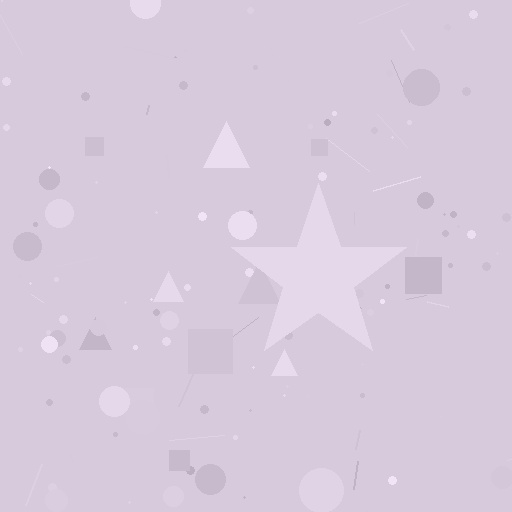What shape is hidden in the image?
A star is hidden in the image.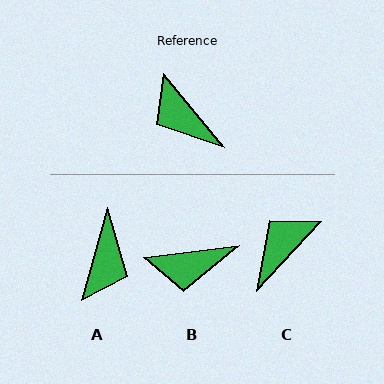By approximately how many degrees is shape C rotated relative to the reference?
Approximately 82 degrees clockwise.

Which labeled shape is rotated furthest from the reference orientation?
A, about 125 degrees away.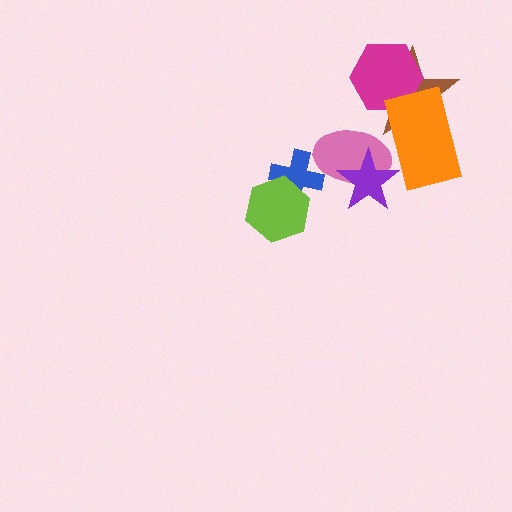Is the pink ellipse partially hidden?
Yes, it is partially covered by another shape.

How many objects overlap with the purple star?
2 objects overlap with the purple star.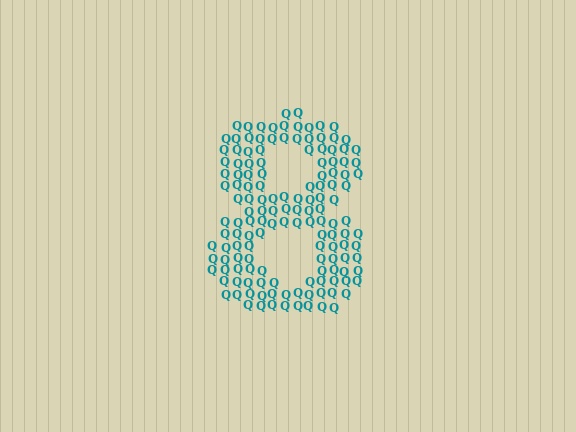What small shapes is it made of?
It is made of small letter Q's.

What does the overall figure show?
The overall figure shows the digit 8.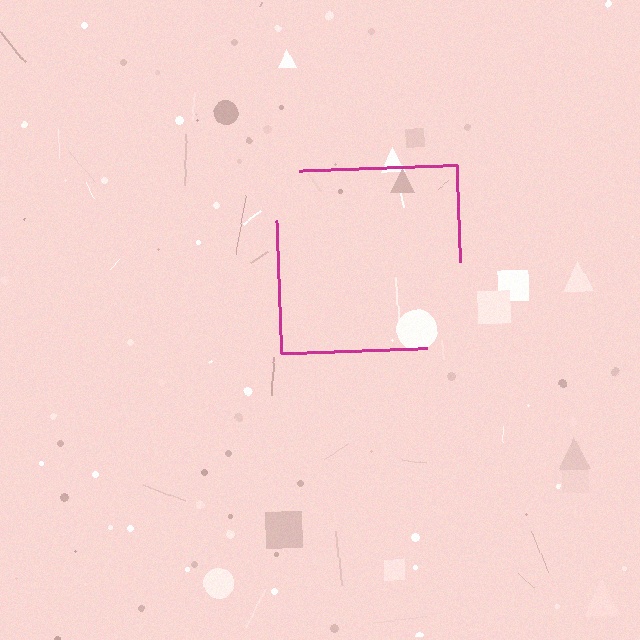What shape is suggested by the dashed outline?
The dashed outline suggests a square.